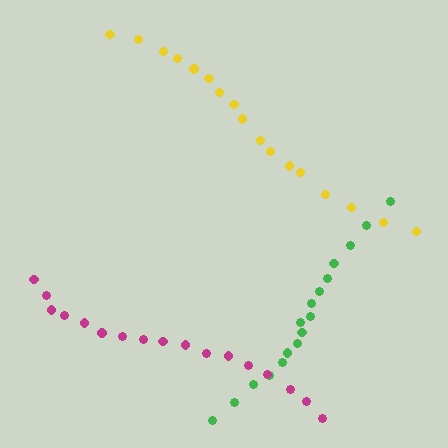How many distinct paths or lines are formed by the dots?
There are 3 distinct paths.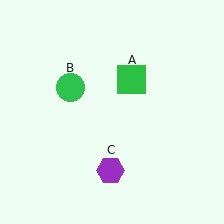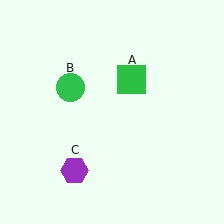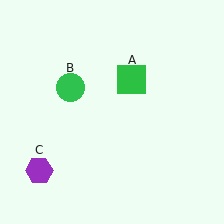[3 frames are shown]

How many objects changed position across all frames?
1 object changed position: purple hexagon (object C).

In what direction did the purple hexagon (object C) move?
The purple hexagon (object C) moved left.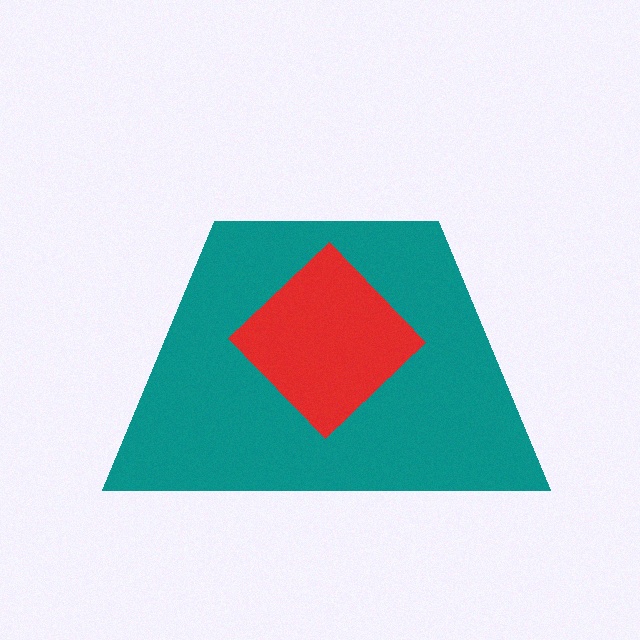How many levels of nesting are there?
2.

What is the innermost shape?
The red diamond.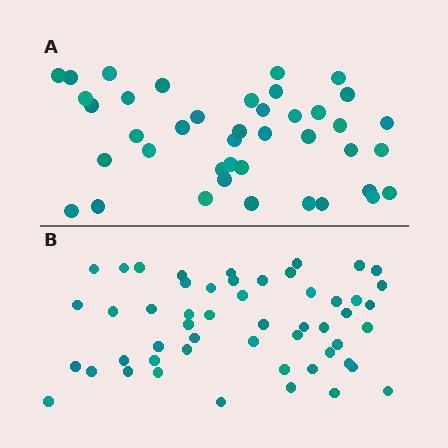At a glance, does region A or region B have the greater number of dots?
Region B (the bottom region) has more dots.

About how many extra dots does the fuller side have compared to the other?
Region B has roughly 12 or so more dots than region A.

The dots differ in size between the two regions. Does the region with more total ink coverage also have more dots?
No. Region A has more total ink coverage because its dots are larger, but region B actually contains more individual dots. Total area can be misleading — the number of items is what matters here.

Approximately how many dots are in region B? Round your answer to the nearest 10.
About 50 dots. (The exact count is 52, which rounds to 50.)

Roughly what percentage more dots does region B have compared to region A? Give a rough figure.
About 25% more.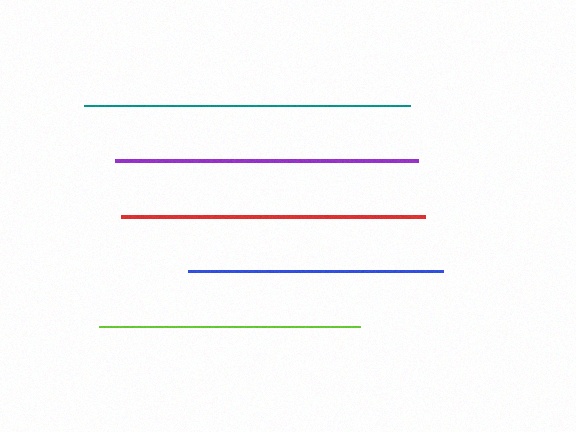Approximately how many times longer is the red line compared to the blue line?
The red line is approximately 1.2 times the length of the blue line.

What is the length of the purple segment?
The purple segment is approximately 303 pixels long.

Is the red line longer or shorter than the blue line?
The red line is longer than the blue line.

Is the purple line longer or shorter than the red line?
The red line is longer than the purple line.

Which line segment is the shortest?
The blue line is the shortest at approximately 254 pixels.